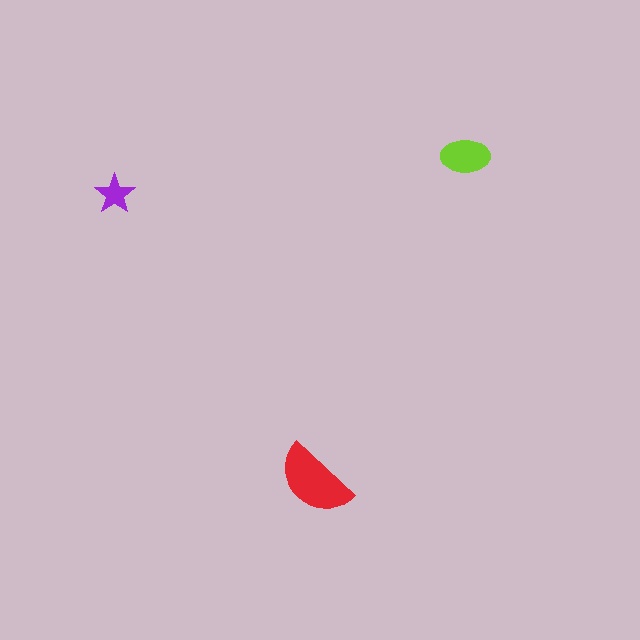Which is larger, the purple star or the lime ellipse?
The lime ellipse.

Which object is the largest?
The red semicircle.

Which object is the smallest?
The purple star.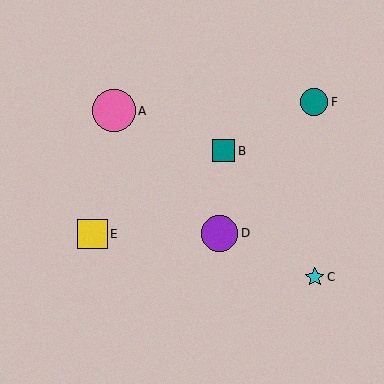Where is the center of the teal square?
The center of the teal square is at (224, 151).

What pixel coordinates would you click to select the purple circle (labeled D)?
Click at (220, 233) to select the purple circle D.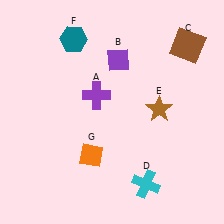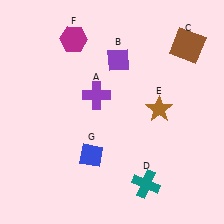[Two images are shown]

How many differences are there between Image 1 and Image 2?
There are 3 differences between the two images.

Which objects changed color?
D changed from cyan to teal. F changed from teal to magenta. G changed from orange to blue.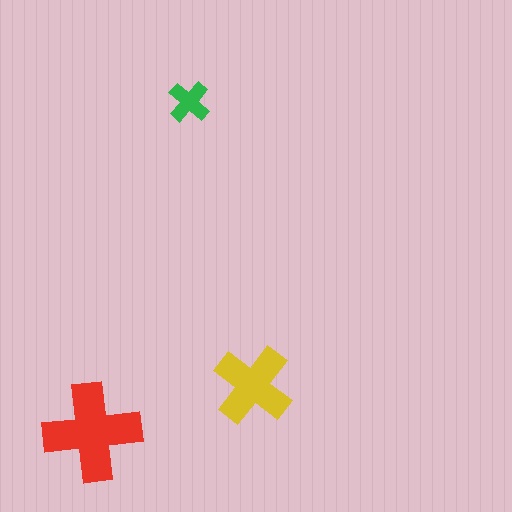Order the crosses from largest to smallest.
the red one, the yellow one, the green one.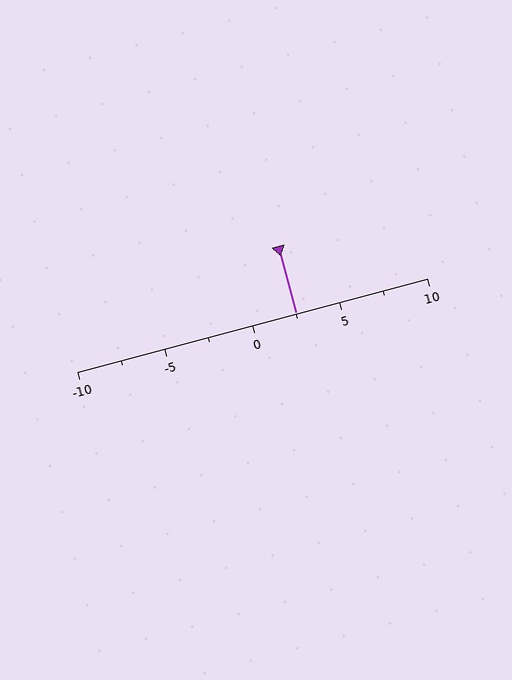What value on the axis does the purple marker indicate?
The marker indicates approximately 2.5.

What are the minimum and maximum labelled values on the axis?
The axis runs from -10 to 10.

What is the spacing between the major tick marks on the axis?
The major ticks are spaced 5 apart.